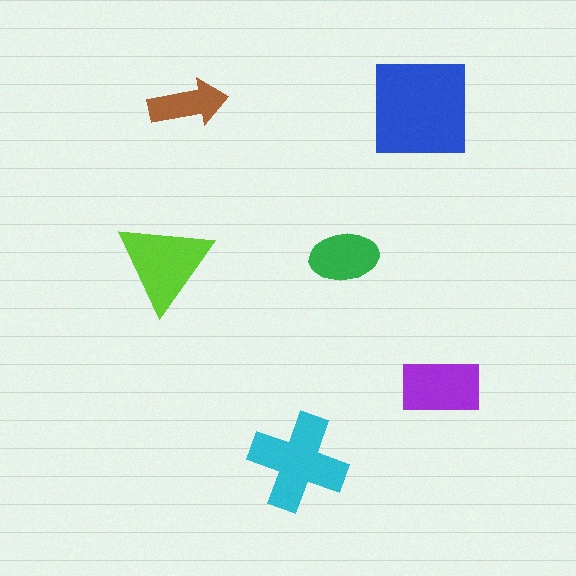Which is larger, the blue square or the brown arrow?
The blue square.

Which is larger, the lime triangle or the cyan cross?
The cyan cross.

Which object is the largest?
The blue square.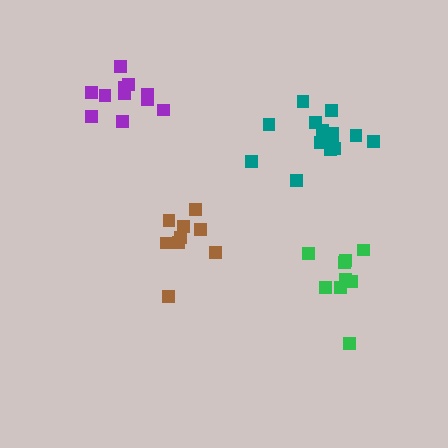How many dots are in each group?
Group 1: 9 dots, Group 2: 15 dots, Group 3: 9 dots, Group 4: 11 dots (44 total).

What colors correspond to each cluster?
The clusters are colored: green, teal, brown, purple.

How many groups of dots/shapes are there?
There are 4 groups.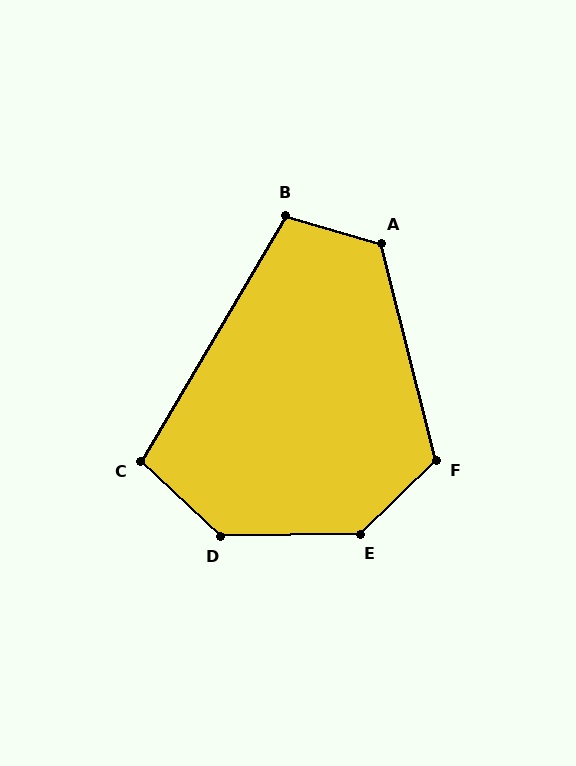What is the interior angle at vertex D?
Approximately 136 degrees (obtuse).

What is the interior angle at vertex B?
Approximately 104 degrees (obtuse).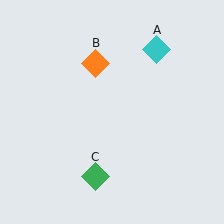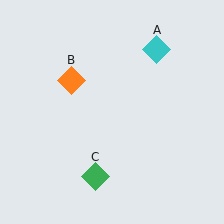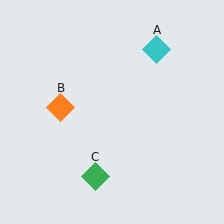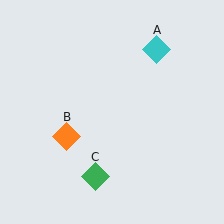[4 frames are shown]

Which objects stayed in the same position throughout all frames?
Cyan diamond (object A) and green diamond (object C) remained stationary.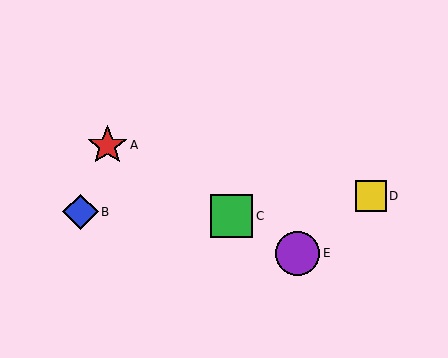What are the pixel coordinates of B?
Object B is at (80, 212).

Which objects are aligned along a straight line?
Objects A, C, E are aligned along a straight line.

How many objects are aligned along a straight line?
3 objects (A, C, E) are aligned along a straight line.